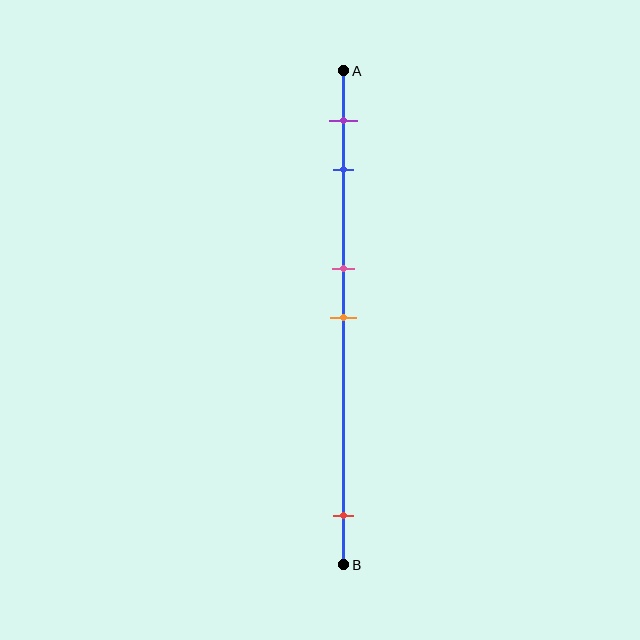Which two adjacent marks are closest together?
The pink and orange marks are the closest adjacent pair.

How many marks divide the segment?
There are 5 marks dividing the segment.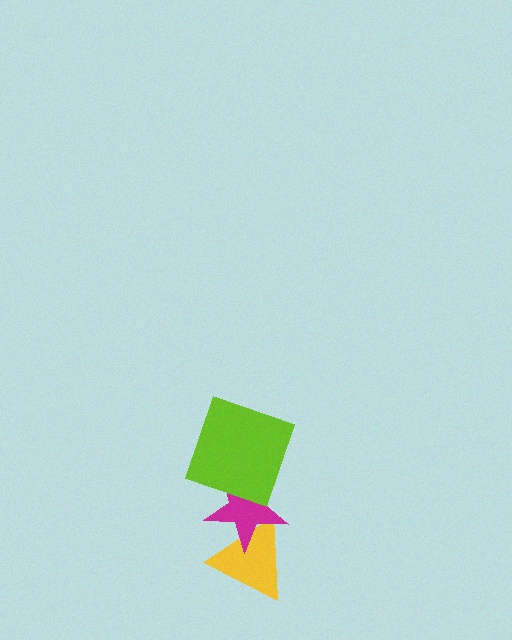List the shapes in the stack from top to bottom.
From top to bottom: the lime square, the magenta star, the yellow triangle.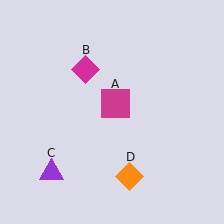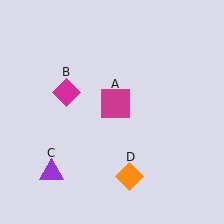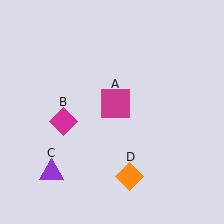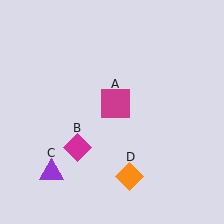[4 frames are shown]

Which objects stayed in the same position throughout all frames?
Magenta square (object A) and purple triangle (object C) and orange diamond (object D) remained stationary.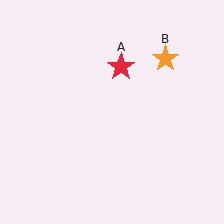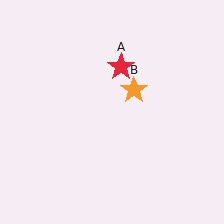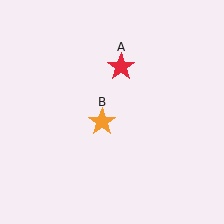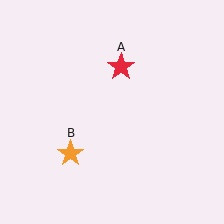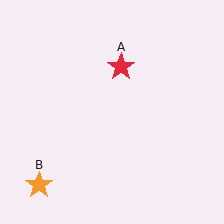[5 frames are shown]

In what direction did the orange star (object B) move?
The orange star (object B) moved down and to the left.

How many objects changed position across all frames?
1 object changed position: orange star (object B).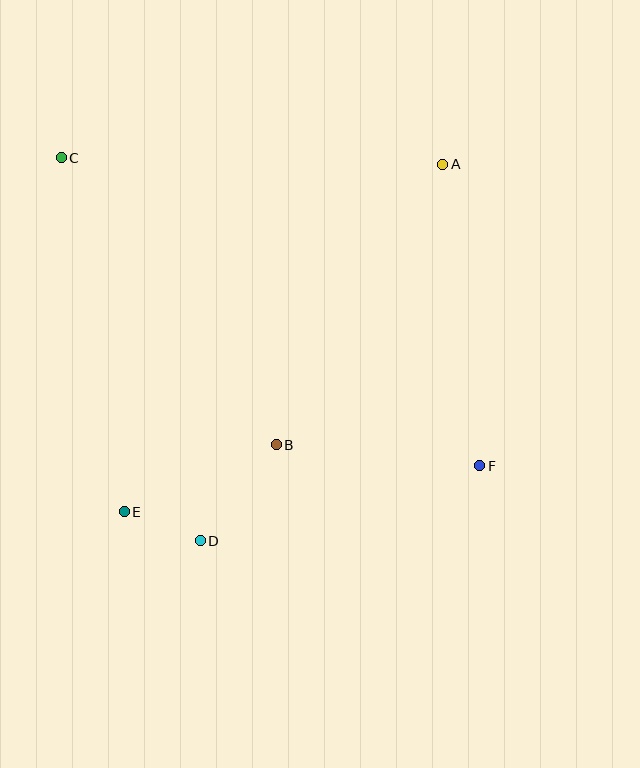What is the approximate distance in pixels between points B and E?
The distance between B and E is approximately 166 pixels.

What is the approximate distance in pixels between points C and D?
The distance between C and D is approximately 407 pixels.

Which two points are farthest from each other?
Points C and F are farthest from each other.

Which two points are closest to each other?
Points D and E are closest to each other.